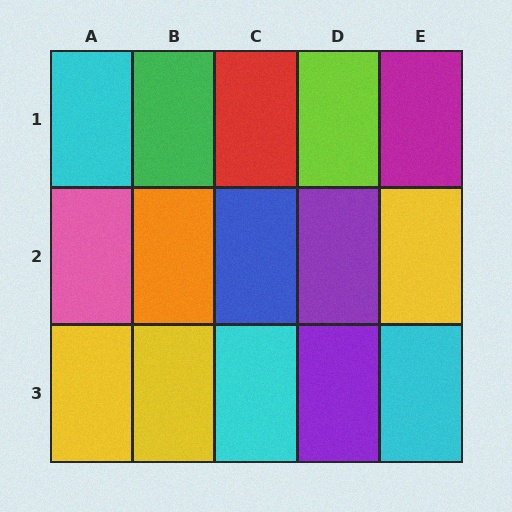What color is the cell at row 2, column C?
Blue.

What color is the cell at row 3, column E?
Cyan.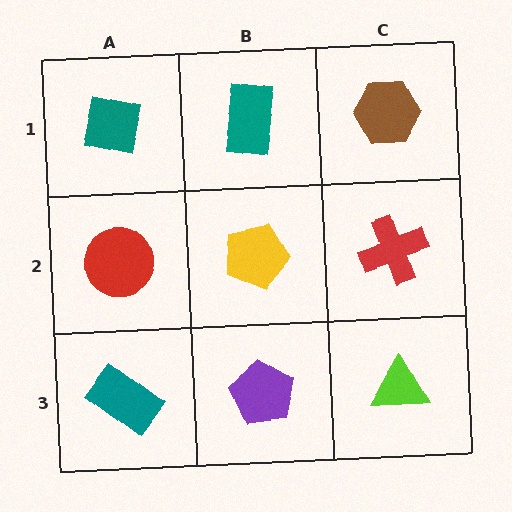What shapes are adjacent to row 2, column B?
A teal rectangle (row 1, column B), a purple pentagon (row 3, column B), a red circle (row 2, column A), a red cross (row 2, column C).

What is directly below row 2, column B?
A purple pentagon.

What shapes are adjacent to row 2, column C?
A brown hexagon (row 1, column C), a lime triangle (row 3, column C), a yellow pentagon (row 2, column B).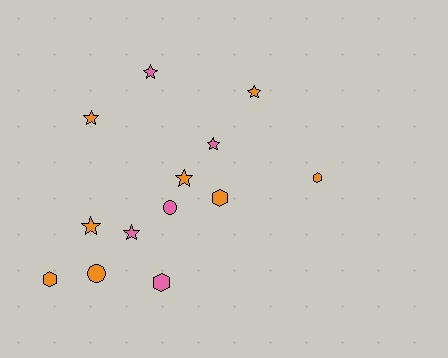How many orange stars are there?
There are 4 orange stars.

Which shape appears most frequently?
Star, with 7 objects.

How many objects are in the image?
There are 13 objects.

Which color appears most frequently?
Orange, with 8 objects.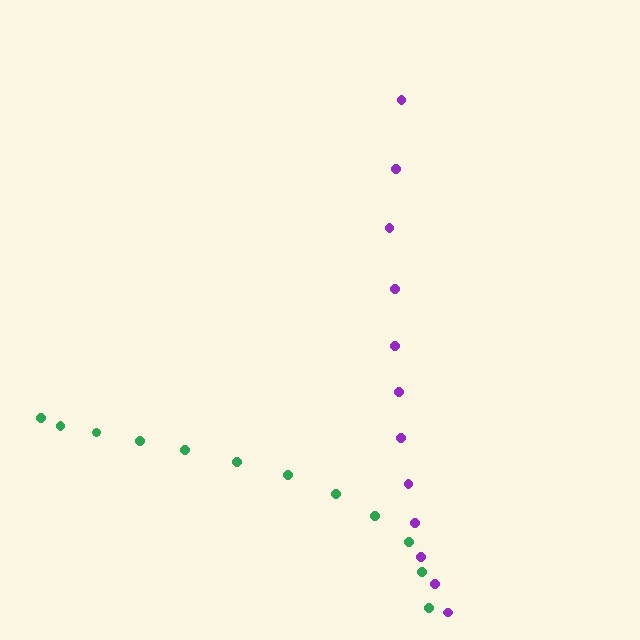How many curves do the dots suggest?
There are 2 distinct paths.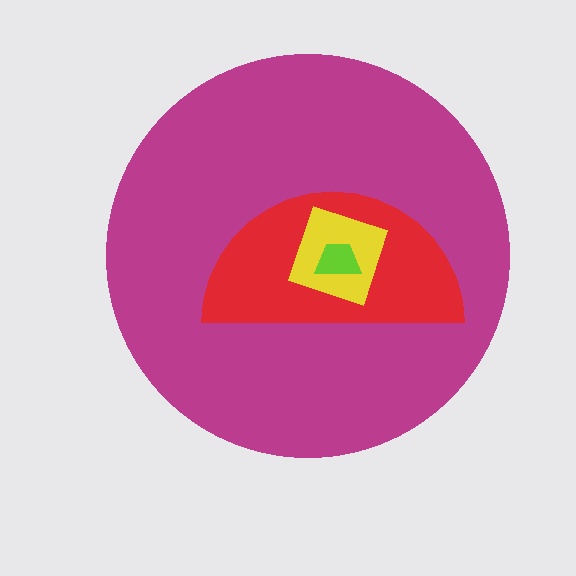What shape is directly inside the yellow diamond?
The lime trapezoid.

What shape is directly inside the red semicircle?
The yellow diamond.